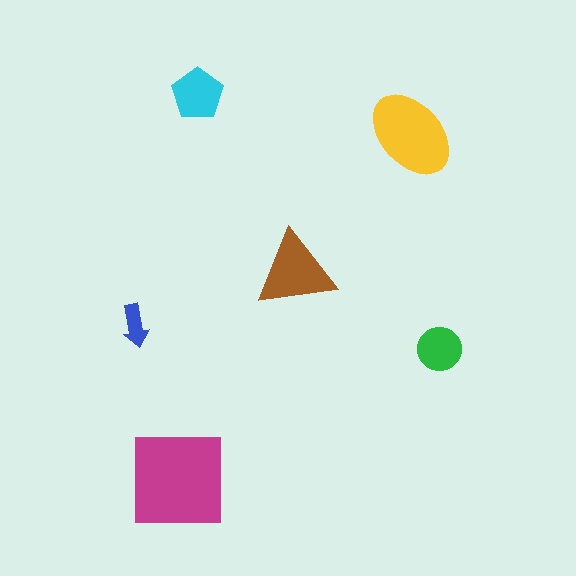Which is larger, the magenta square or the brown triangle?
The magenta square.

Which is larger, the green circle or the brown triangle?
The brown triangle.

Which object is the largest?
The magenta square.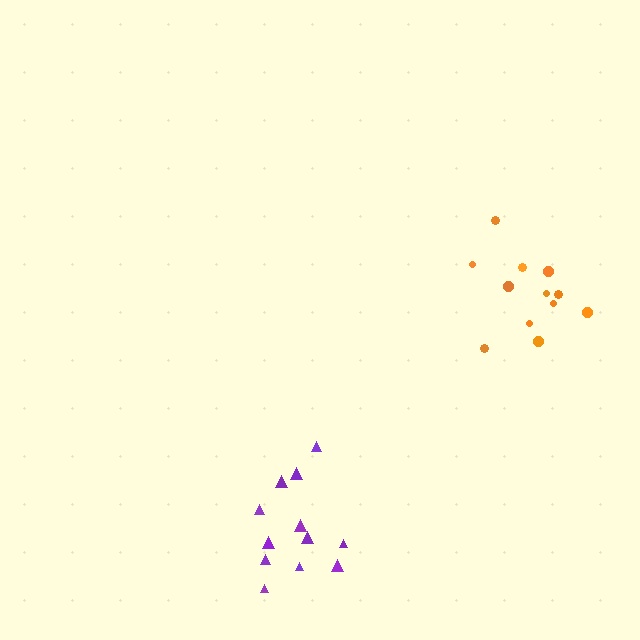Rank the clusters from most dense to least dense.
orange, purple.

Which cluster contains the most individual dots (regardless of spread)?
Orange (12).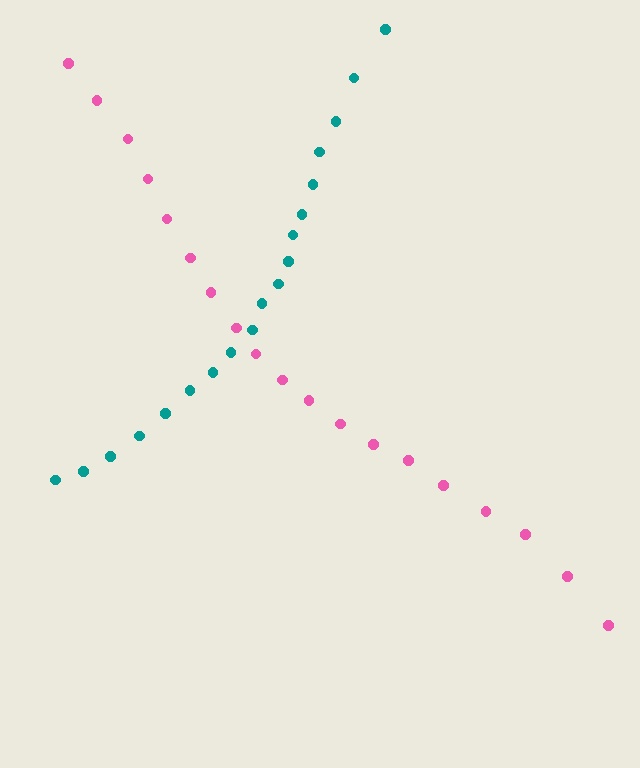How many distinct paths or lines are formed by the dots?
There are 2 distinct paths.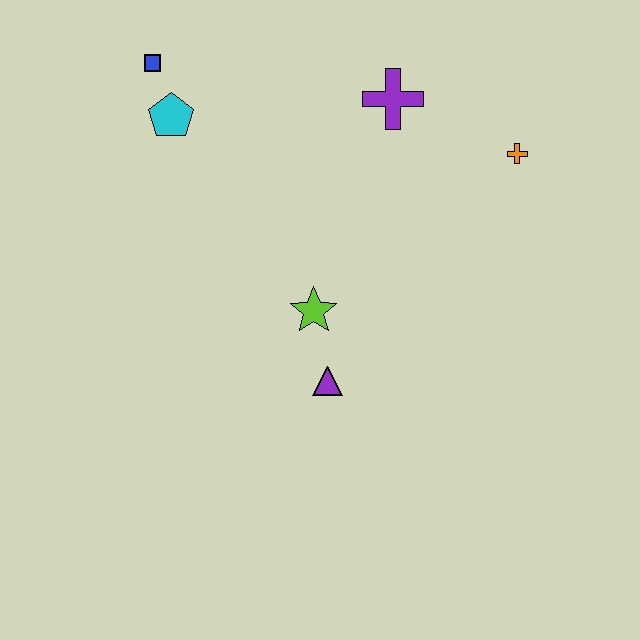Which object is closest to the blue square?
The cyan pentagon is closest to the blue square.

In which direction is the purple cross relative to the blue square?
The purple cross is to the right of the blue square.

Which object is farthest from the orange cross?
The blue square is farthest from the orange cross.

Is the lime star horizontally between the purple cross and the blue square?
Yes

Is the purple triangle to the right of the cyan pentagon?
Yes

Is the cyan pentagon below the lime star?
No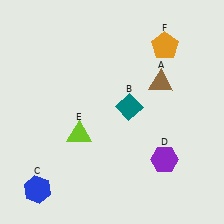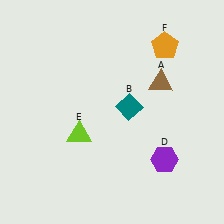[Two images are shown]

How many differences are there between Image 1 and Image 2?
There is 1 difference between the two images.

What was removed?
The blue hexagon (C) was removed in Image 2.